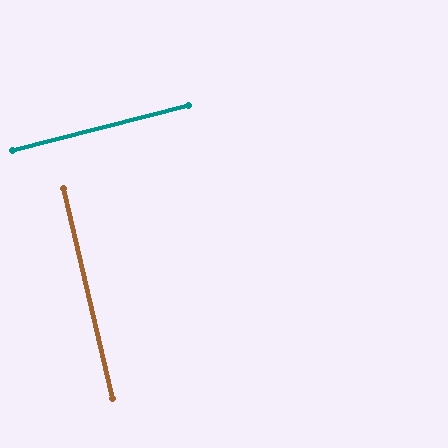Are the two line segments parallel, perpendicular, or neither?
Perpendicular — they meet at approximately 89°.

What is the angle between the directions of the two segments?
Approximately 89 degrees.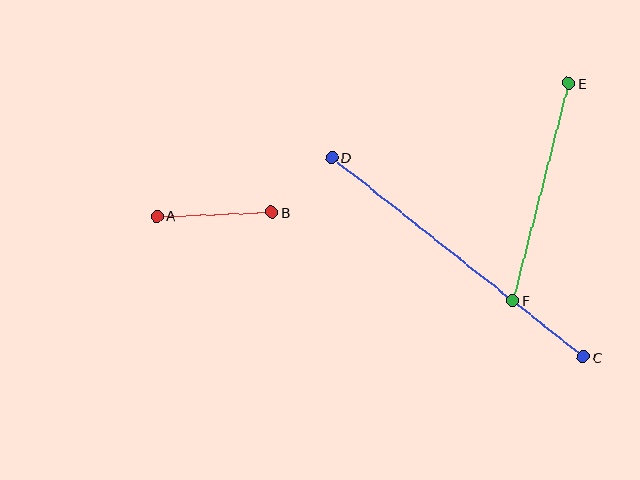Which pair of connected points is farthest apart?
Points C and D are farthest apart.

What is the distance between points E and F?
The distance is approximately 224 pixels.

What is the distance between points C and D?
The distance is approximately 321 pixels.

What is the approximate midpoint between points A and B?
The midpoint is at approximately (214, 214) pixels.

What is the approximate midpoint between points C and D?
The midpoint is at approximately (458, 257) pixels.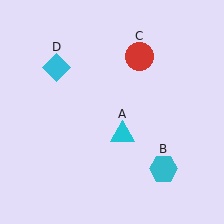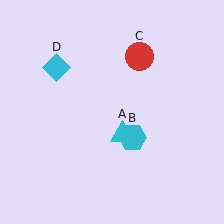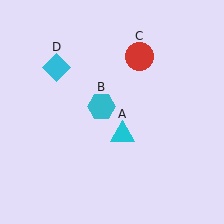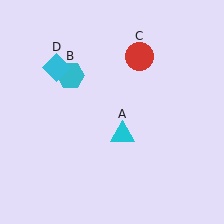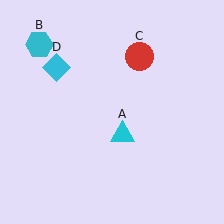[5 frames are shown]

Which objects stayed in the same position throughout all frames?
Cyan triangle (object A) and red circle (object C) and cyan diamond (object D) remained stationary.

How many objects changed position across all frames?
1 object changed position: cyan hexagon (object B).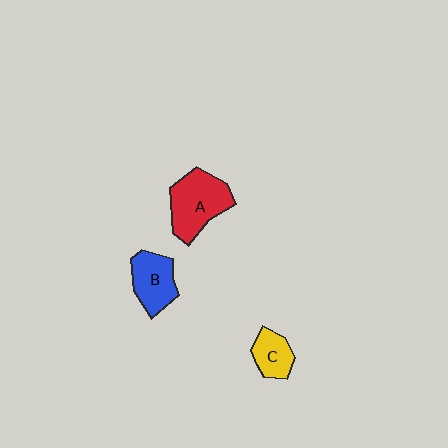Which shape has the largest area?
Shape A (red).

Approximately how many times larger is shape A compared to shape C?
Approximately 2.0 times.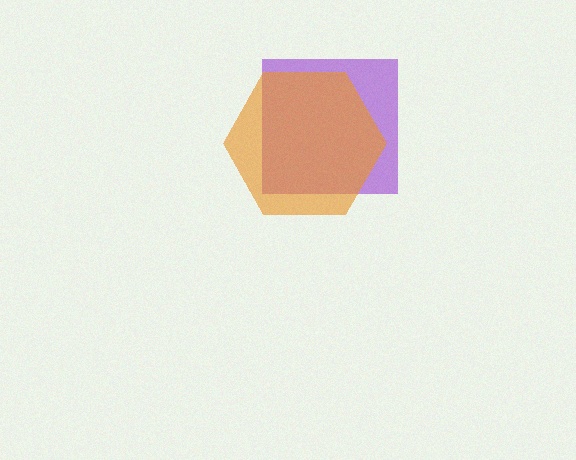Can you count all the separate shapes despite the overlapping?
Yes, there are 2 separate shapes.